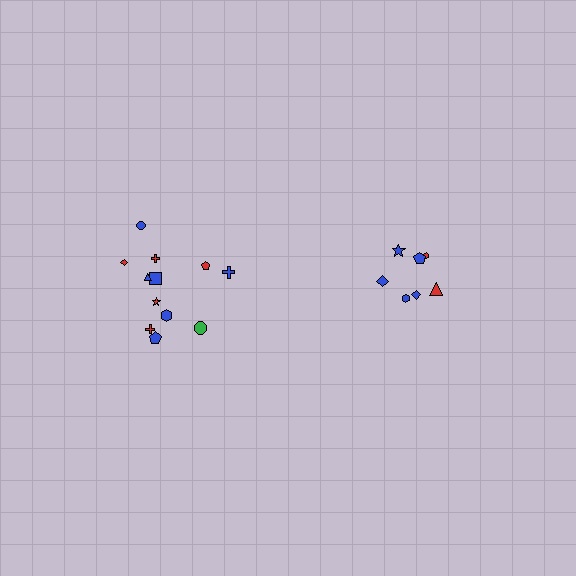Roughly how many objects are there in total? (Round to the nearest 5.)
Roughly 20 objects in total.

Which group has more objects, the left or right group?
The left group.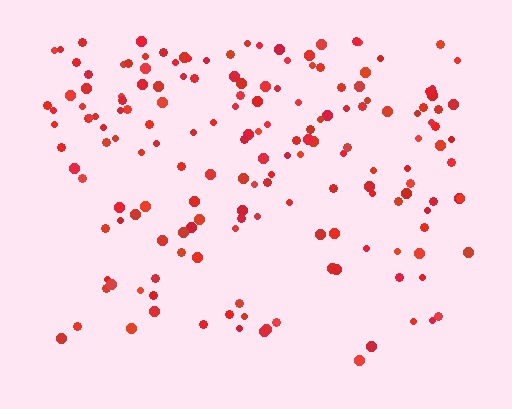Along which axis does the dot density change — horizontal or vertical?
Vertical.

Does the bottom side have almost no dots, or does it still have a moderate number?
Still a moderate number, just noticeably fewer than the top.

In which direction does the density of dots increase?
From bottom to top, with the top side densest.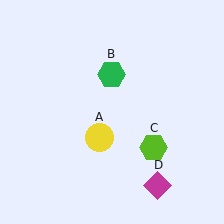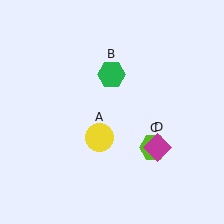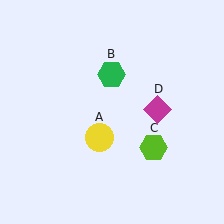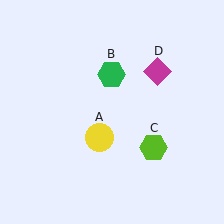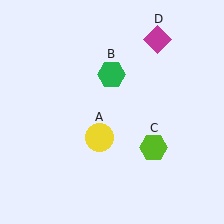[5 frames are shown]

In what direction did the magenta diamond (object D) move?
The magenta diamond (object D) moved up.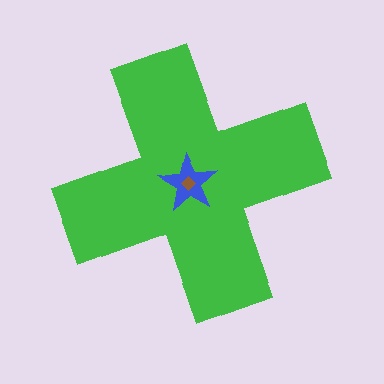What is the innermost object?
The brown diamond.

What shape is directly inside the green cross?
The blue star.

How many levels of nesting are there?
3.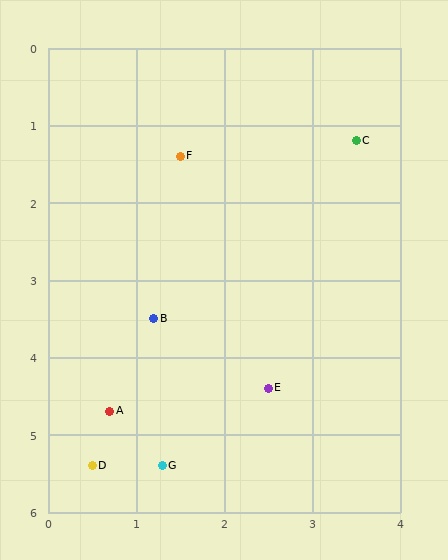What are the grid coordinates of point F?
Point F is at approximately (1.5, 1.4).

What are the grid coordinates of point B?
Point B is at approximately (1.2, 3.5).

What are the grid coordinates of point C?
Point C is at approximately (3.5, 1.2).